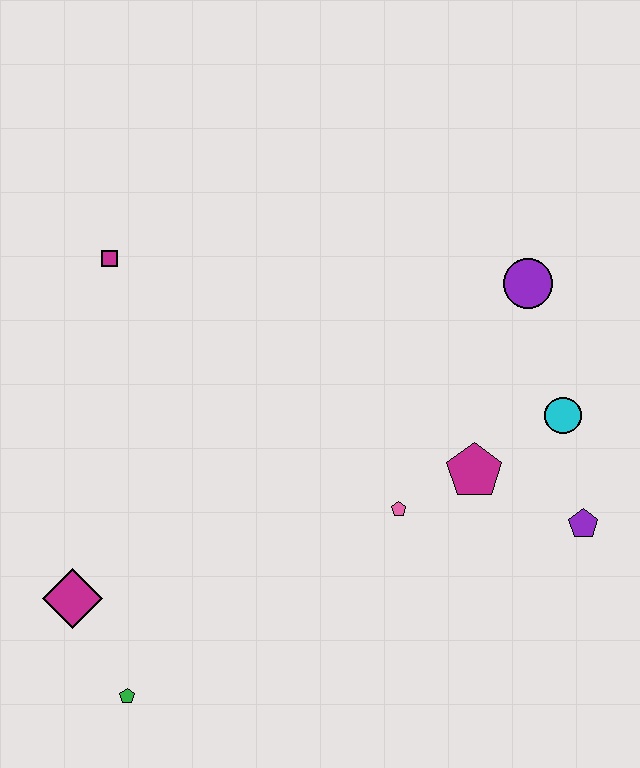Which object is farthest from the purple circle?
The green pentagon is farthest from the purple circle.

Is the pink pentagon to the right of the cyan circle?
No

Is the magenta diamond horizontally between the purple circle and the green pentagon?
No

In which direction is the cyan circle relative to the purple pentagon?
The cyan circle is above the purple pentagon.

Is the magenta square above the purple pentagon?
Yes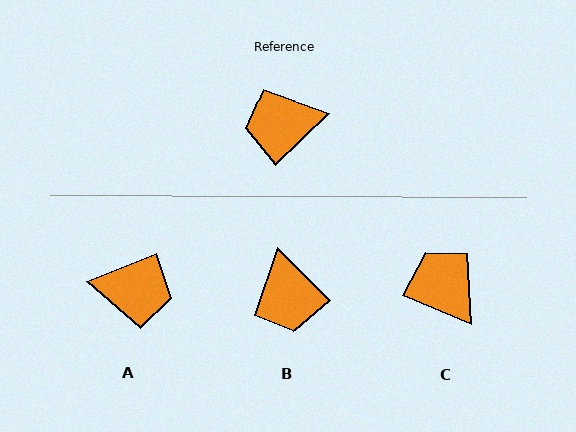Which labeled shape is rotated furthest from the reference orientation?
A, about 158 degrees away.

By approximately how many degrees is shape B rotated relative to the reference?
Approximately 91 degrees counter-clockwise.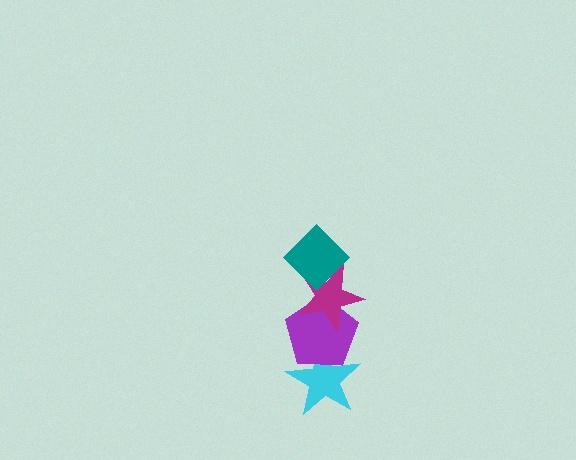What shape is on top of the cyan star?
The purple pentagon is on top of the cyan star.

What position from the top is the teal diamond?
The teal diamond is 1st from the top.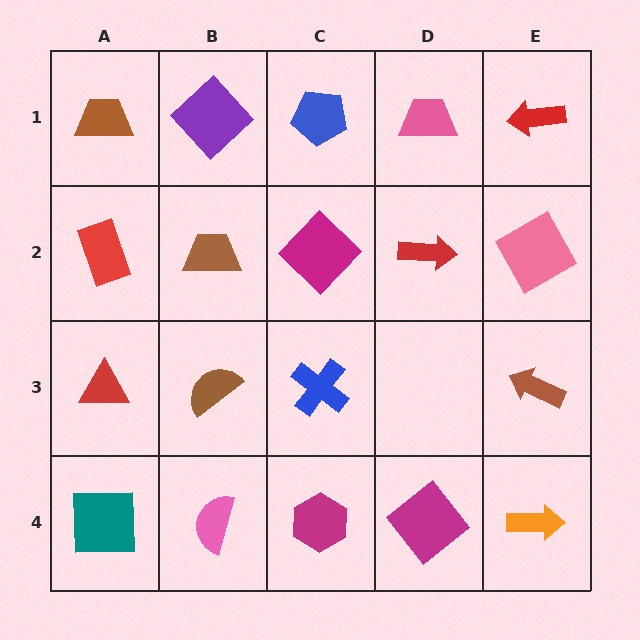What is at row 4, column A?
A teal square.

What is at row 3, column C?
A blue cross.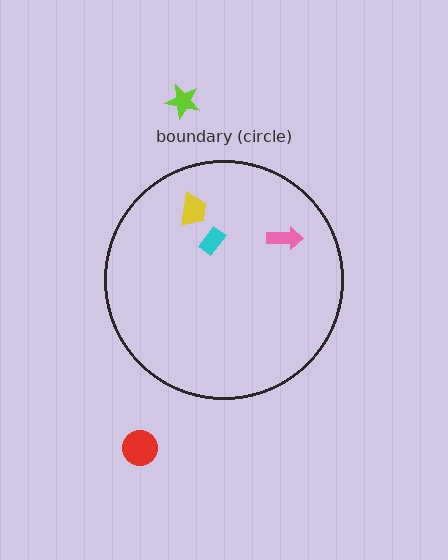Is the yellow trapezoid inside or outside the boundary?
Inside.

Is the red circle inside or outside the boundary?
Outside.